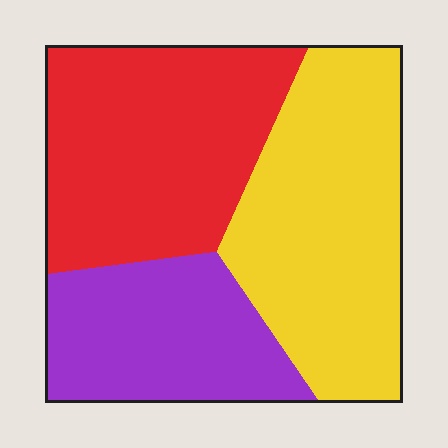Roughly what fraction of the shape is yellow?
Yellow takes up about three eighths (3/8) of the shape.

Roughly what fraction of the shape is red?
Red takes up about three eighths (3/8) of the shape.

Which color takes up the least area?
Purple, at roughly 25%.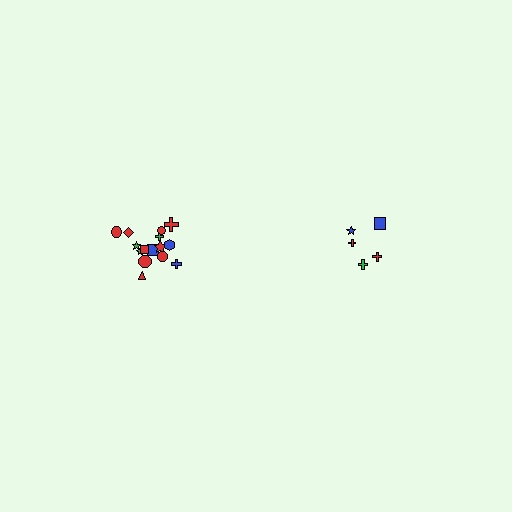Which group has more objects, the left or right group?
The left group.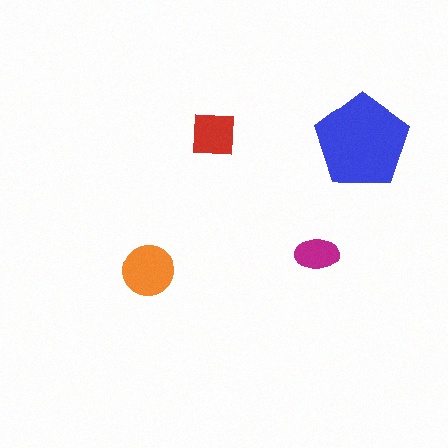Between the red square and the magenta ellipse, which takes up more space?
The red square.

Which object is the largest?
The blue pentagon.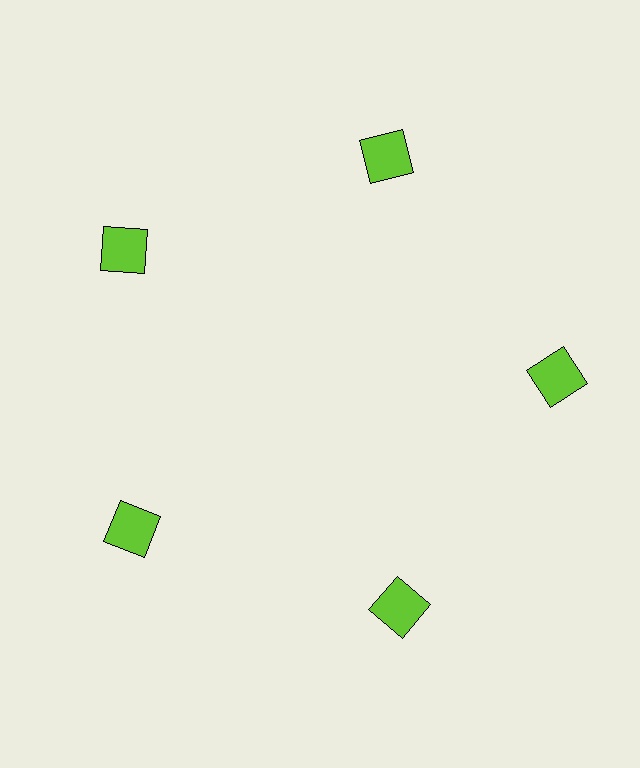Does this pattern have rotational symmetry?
Yes, this pattern has 5-fold rotational symmetry. It looks the same after rotating 72 degrees around the center.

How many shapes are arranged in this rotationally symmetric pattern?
There are 5 shapes, arranged in 5 groups of 1.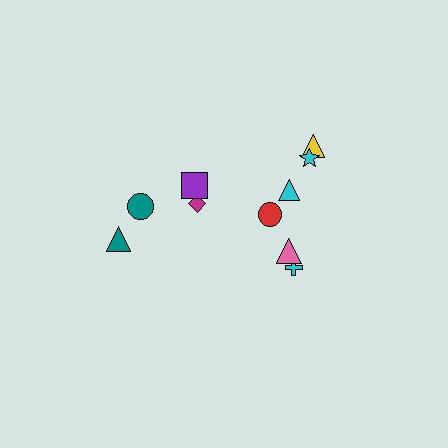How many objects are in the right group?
There are 6 objects.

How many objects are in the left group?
There are 4 objects.